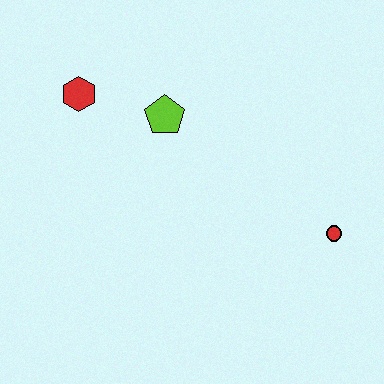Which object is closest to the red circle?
The lime pentagon is closest to the red circle.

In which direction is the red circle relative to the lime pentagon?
The red circle is to the right of the lime pentagon.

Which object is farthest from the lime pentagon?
The red circle is farthest from the lime pentagon.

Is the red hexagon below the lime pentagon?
No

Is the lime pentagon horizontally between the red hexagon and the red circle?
Yes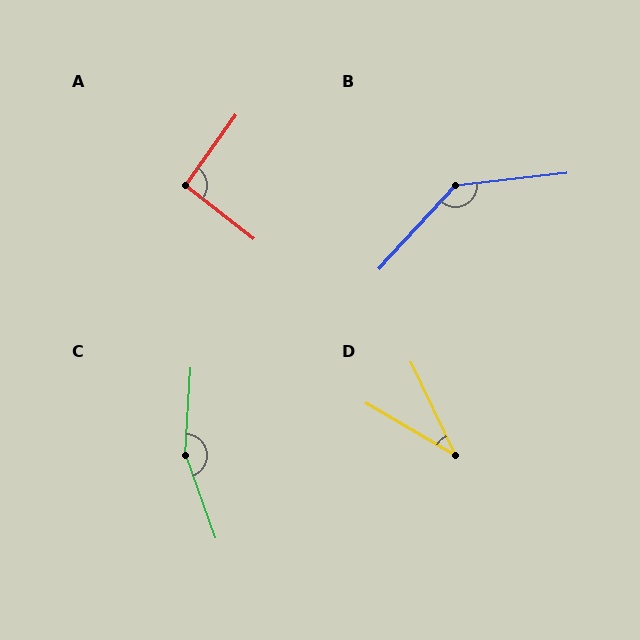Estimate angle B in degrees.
Approximately 139 degrees.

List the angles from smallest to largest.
D (35°), A (92°), B (139°), C (157°).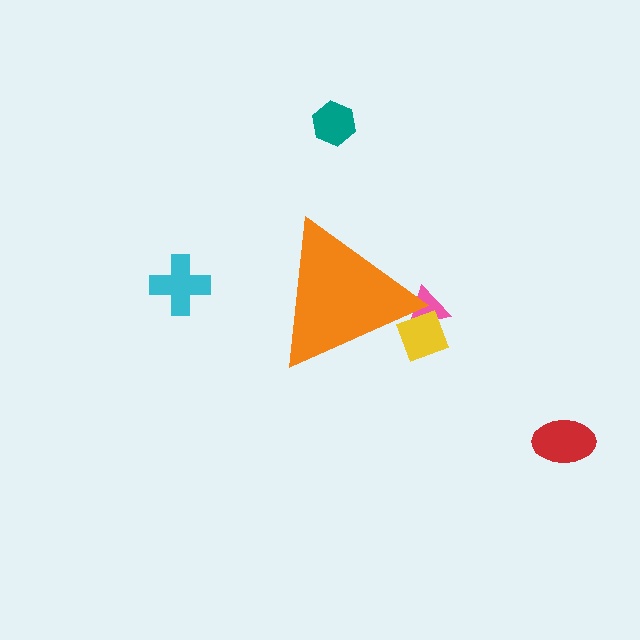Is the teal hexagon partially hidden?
No, the teal hexagon is fully visible.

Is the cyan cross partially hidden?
No, the cyan cross is fully visible.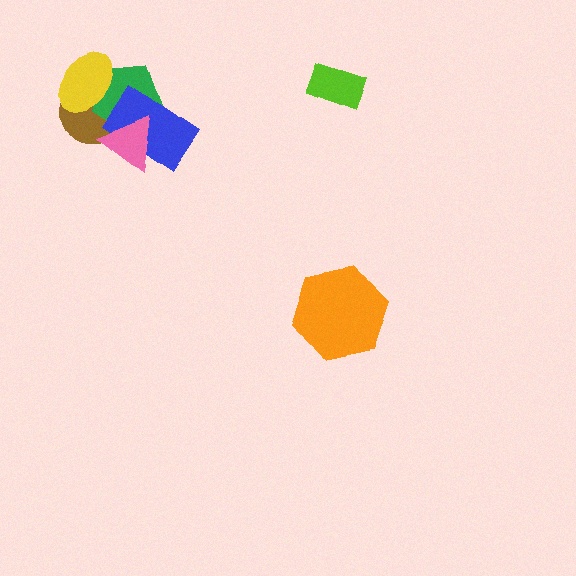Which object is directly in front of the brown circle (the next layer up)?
The green pentagon is directly in front of the brown circle.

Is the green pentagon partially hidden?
Yes, it is partially covered by another shape.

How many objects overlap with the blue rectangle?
3 objects overlap with the blue rectangle.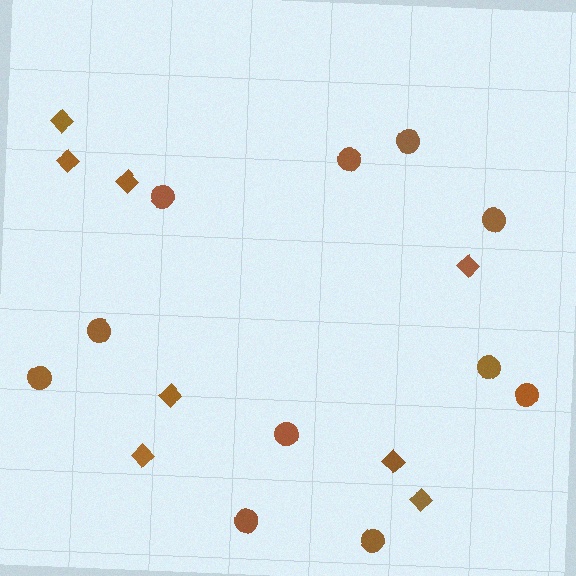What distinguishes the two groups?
There are 2 groups: one group of diamonds (8) and one group of circles (11).